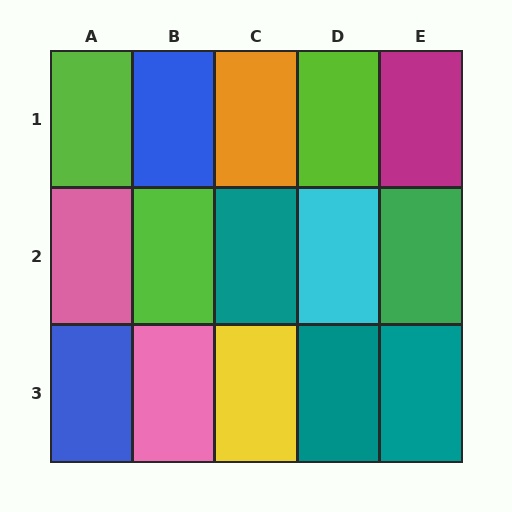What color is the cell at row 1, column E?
Magenta.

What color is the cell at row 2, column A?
Pink.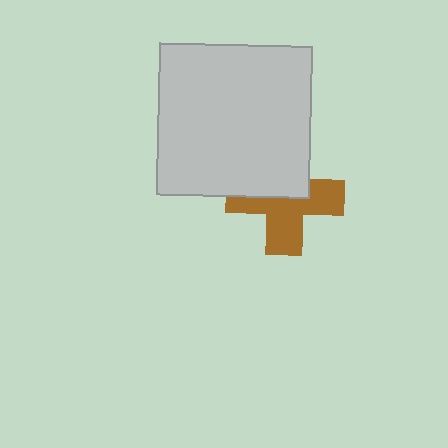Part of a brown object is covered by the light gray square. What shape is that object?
It is a cross.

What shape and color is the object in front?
The object in front is a light gray square.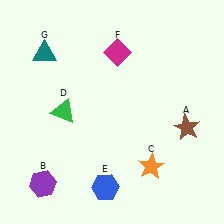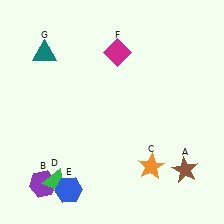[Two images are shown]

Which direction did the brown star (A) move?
The brown star (A) moved down.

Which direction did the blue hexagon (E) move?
The blue hexagon (E) moved left.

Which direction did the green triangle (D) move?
The green triangle (D) moved down.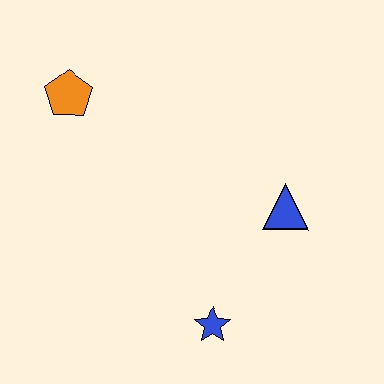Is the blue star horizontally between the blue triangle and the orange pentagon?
Yes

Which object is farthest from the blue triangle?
The orange pentagon is farthest from the blue triangle.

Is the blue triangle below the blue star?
No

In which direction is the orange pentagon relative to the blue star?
The orange pentagon is above the blue star.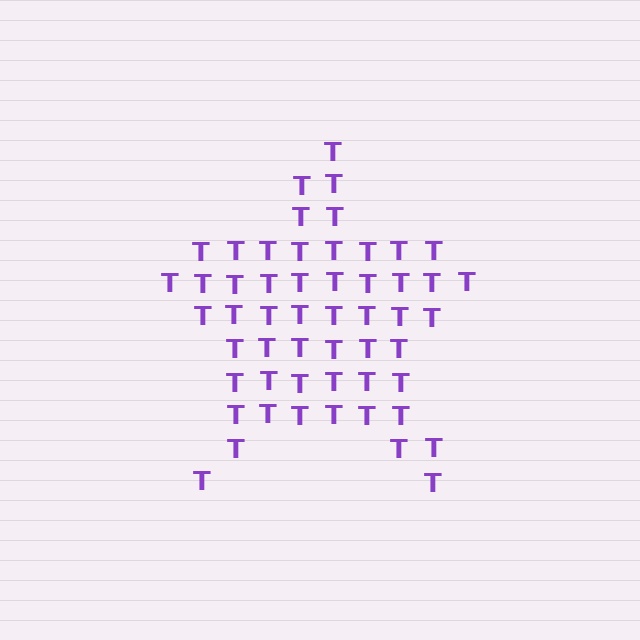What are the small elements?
The small elements are letter T's.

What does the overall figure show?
The overall figure shows a star.